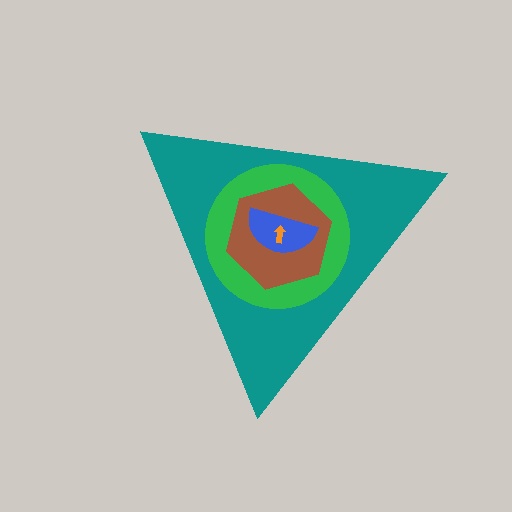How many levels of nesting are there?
5.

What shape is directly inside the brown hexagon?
The blue semicircle.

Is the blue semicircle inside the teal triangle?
Yes.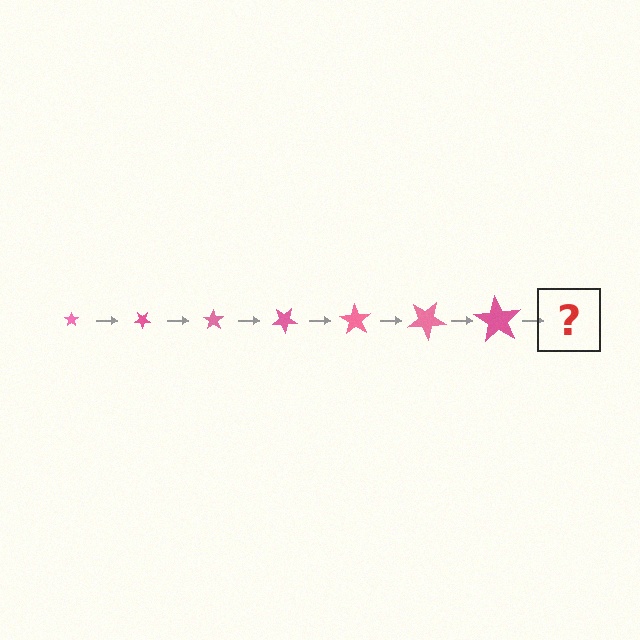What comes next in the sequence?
The next element should be a star, larger than the previous one and rotated 245 degrees from the start.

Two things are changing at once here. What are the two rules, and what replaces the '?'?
The two rules are that the star grows larger each step and it rotates 35 degrees each step. The '?' should be a star, larger than the previous one and rotated 245 degrees from the start.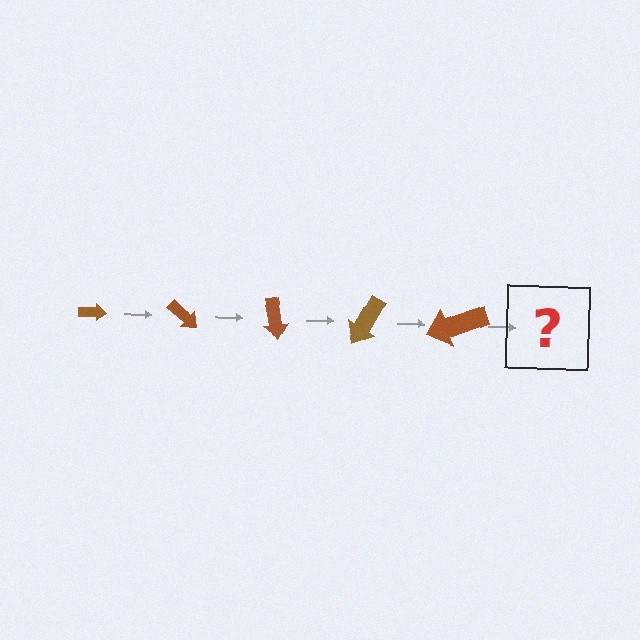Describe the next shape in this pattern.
It should be an arrow, larger than the previous one and rotated 200 degrees from the start.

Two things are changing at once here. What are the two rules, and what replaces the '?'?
The two rules are that the arrow grows larger each step and it rotates 40 degrees each step. The '?' should be an arrow, larger than the previous one and rotated 200 degrees from the start.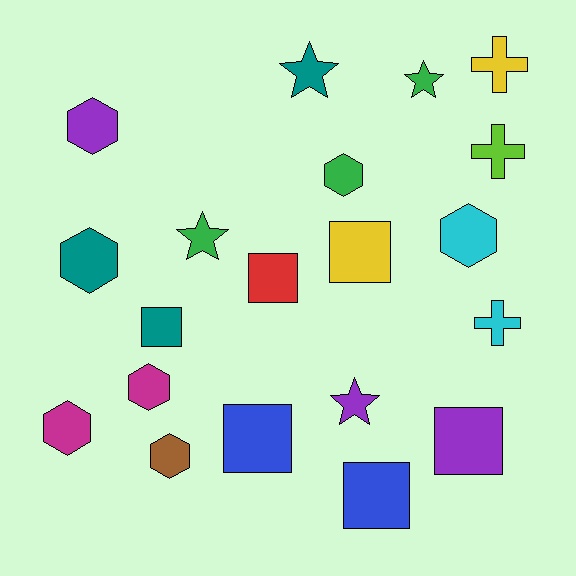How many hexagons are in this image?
There are 7 hexagons.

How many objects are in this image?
There are 20 objects.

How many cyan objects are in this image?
There are 2 cyan objects.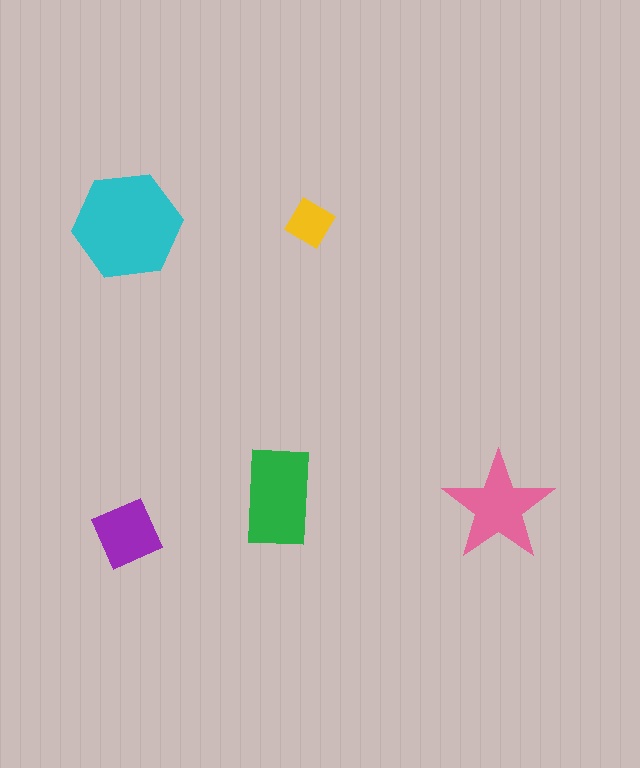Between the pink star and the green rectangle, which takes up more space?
The green rectangle.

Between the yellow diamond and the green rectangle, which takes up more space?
The green rectangle.